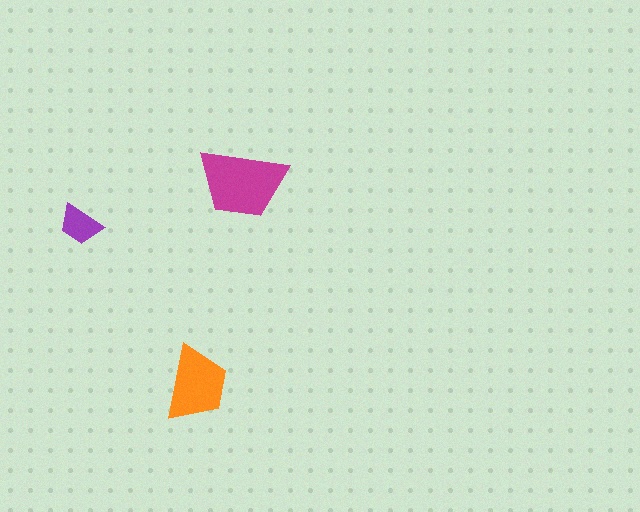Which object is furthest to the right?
The magenta trapezoid is rightmost.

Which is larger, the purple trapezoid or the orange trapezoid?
The orange one.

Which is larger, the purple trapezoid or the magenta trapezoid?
The magenta one.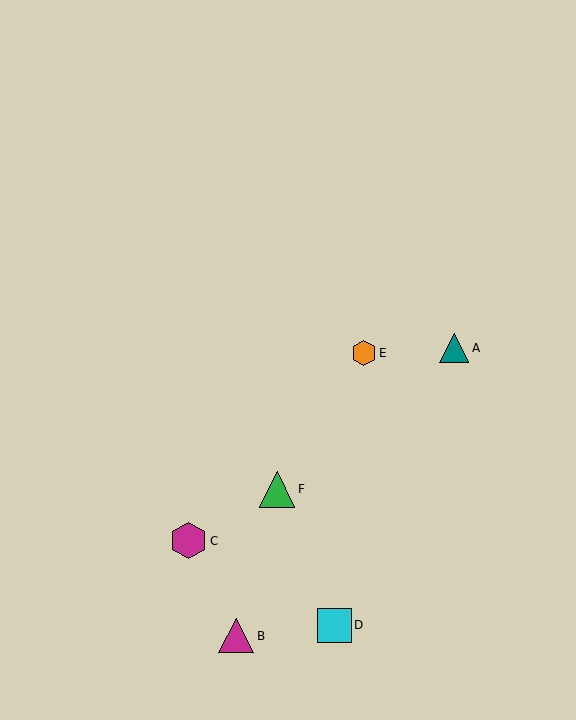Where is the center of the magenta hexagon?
The center of the magenta hexagon is at (189, 541).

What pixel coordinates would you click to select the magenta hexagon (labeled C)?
Click at (189, 541) to select the magenta hexagon C.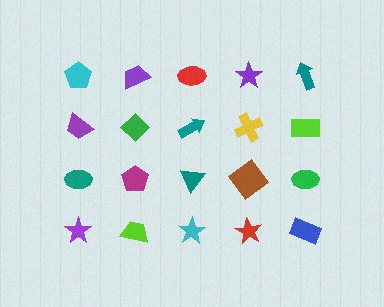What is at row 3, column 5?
A green ellipse.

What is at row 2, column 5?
A lime rectangle.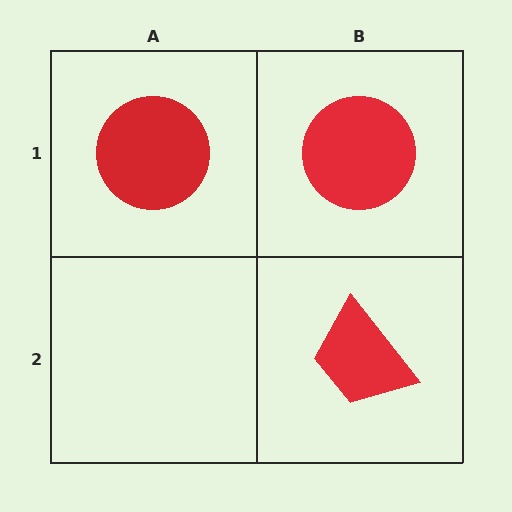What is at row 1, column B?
A red circle.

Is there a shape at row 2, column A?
No, that cell is empty.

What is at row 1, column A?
A red circle.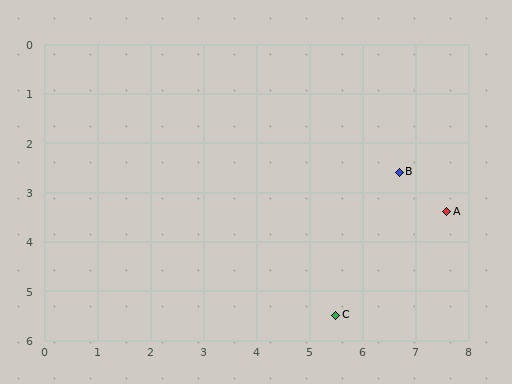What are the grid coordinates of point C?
Point C is at approximately (5.5, 5.5).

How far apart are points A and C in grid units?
Points A and C are about 3.0 grid units apart.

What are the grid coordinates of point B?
Point B is at approximately (6.7, 2.6).